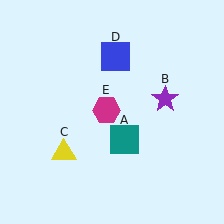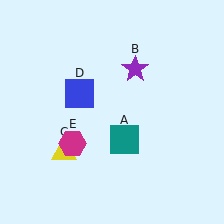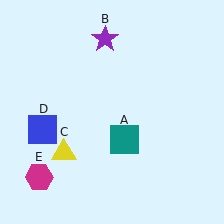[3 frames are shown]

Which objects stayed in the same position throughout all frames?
Teal square (object A) and yellow triangle (object C) remained stationary.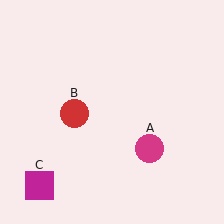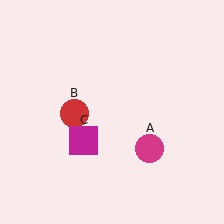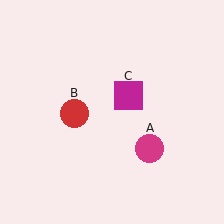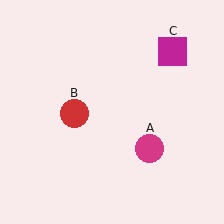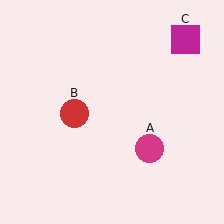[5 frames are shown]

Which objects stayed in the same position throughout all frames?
Magenta circle (object A) and red circle (object B) remained stationary.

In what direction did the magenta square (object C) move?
The magenta square (object C) moved up and to the right.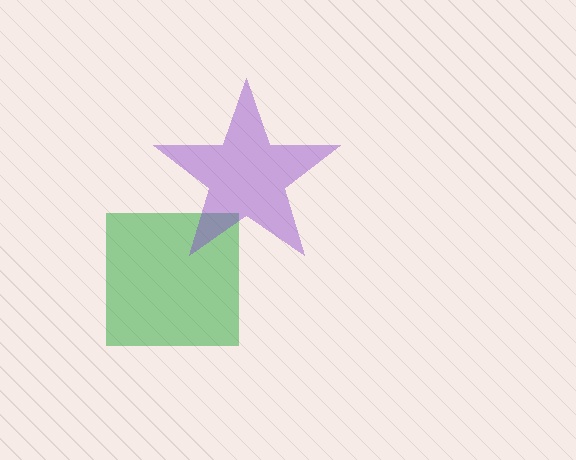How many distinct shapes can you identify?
There are 2 distinct shapes: a green square, a purple star.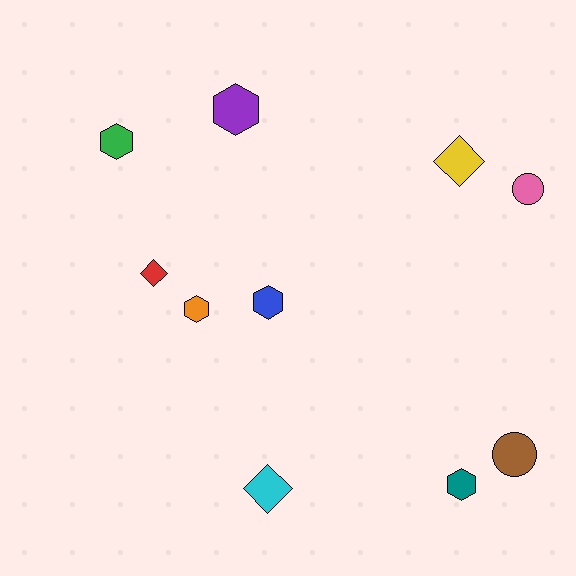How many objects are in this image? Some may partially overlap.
There are 10 objects.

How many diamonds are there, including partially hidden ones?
There are 3 diamonds.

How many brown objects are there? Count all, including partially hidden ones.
There is 1 brown object.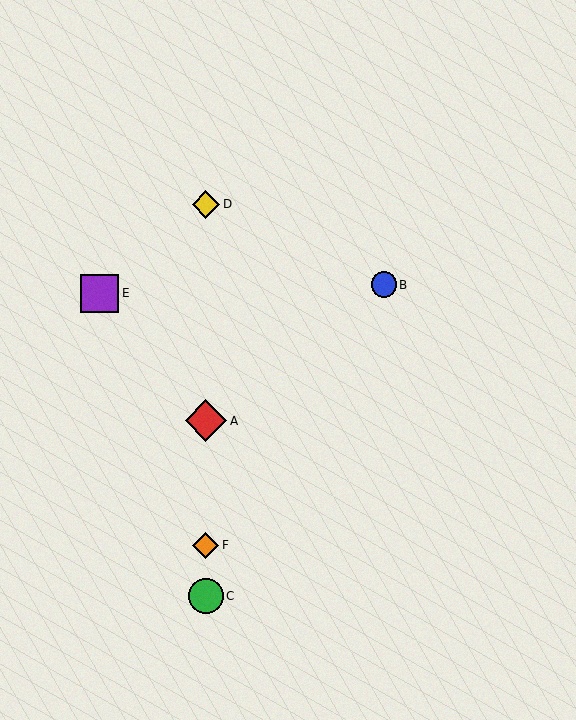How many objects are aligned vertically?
4 objects (A, C, D, F) are aligned vertically.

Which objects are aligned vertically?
Objects A, C, D, F are aligned vertically.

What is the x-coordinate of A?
Object A is at x≈206.